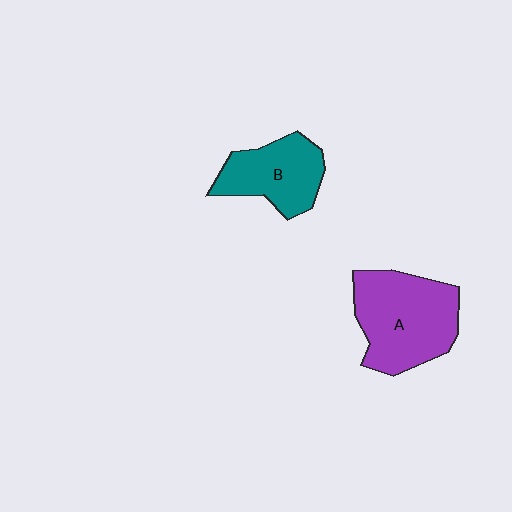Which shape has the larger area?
Shape A (purple).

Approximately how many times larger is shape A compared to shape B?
Approximately 1.4 times.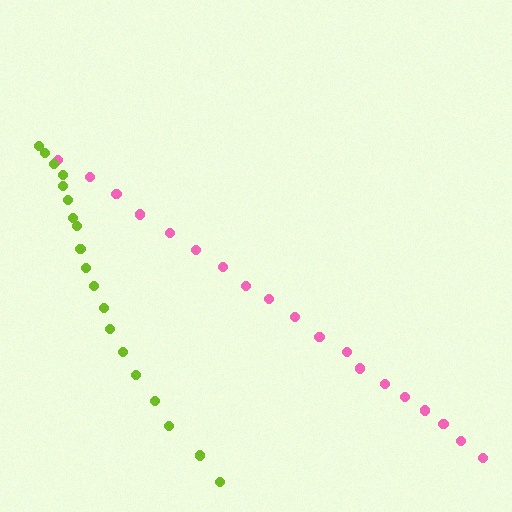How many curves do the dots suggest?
There are 2 distinct paths.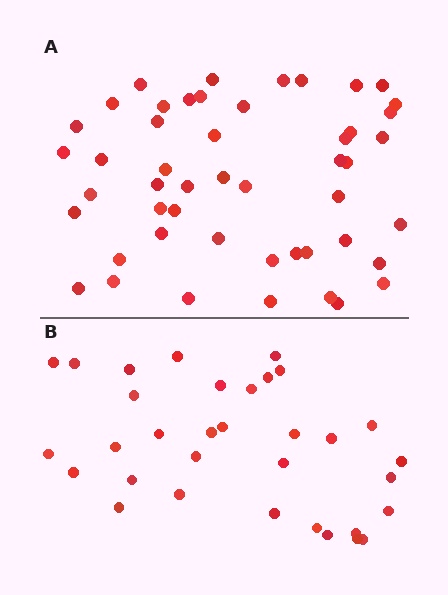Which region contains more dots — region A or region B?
Region A (the top region) has more dots.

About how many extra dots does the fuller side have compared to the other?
Region A has approximately 15 more dots than region B.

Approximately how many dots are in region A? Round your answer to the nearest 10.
About 50 dots. (The exact count is 49, which rounds to 50.)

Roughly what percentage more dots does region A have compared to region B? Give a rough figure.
About 50% more.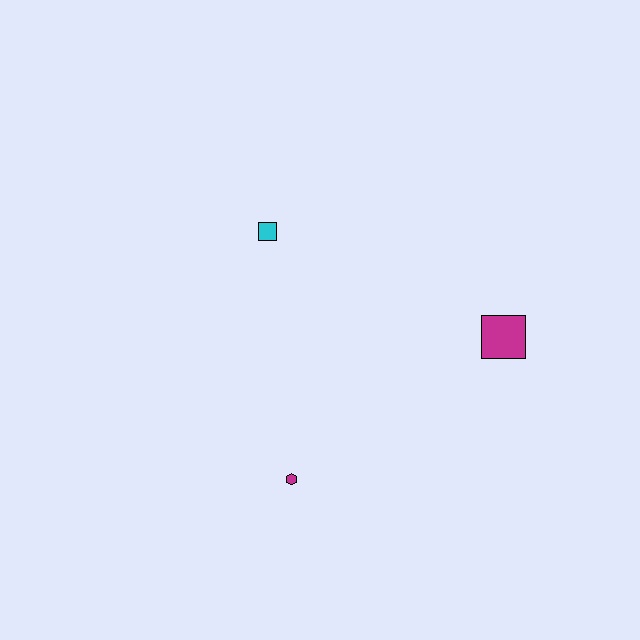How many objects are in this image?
There are 3 objects.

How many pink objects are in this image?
There are no pink objects.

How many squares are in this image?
There are 2 squares.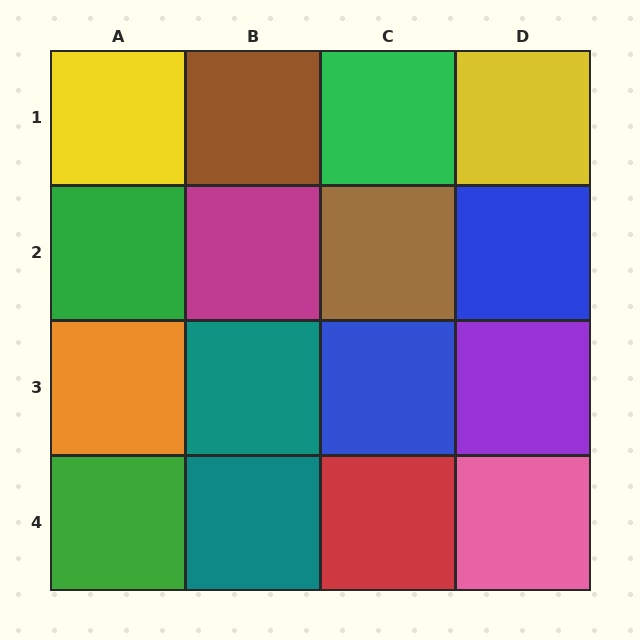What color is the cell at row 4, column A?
Green.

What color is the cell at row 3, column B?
Teal.